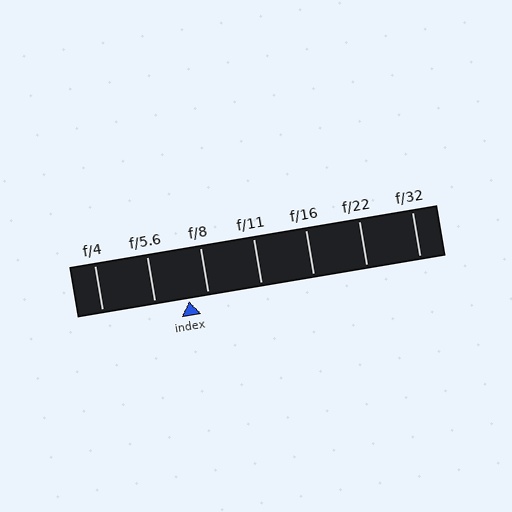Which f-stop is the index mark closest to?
The index mark is closest to f/8.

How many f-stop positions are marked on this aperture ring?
There are 7 f-stop positions marked.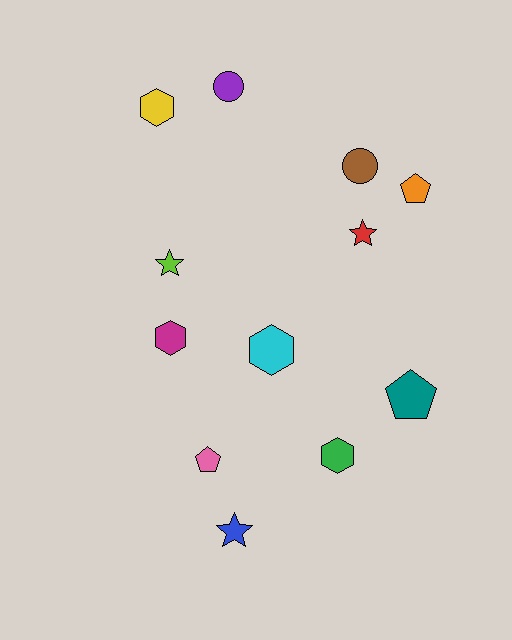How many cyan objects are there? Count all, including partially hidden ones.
There is 1 cyan object.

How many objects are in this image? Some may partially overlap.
There are 12 objects.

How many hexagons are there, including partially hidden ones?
There are 4 hexagons.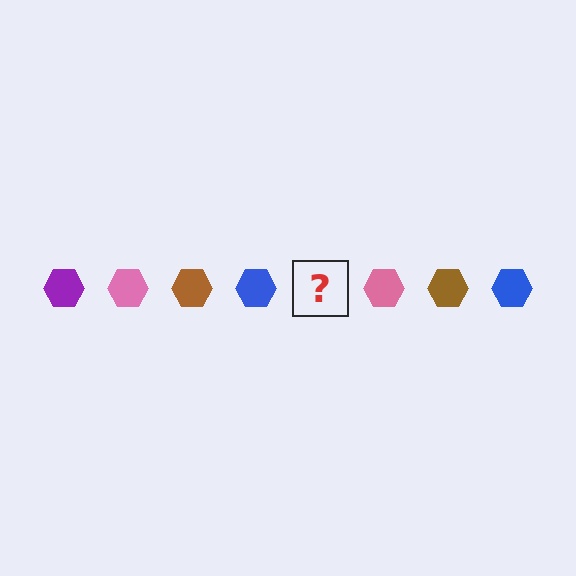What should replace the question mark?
The question mark should be replaced with a purple hexagon.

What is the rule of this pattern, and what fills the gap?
The rule is that the pattern cycles through purple, pink, brown, blue hexagons. The gap should be filled with a purple hexagon.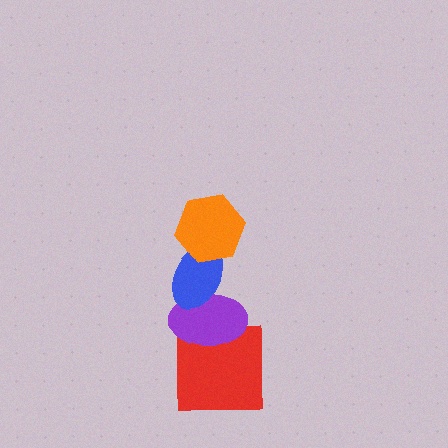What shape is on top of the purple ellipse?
The blue ellipse is on top of the purple ellipse.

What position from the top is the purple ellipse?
The purple ellipse is 3rd from the top.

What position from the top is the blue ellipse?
The blue ellipse is 2nd from the top.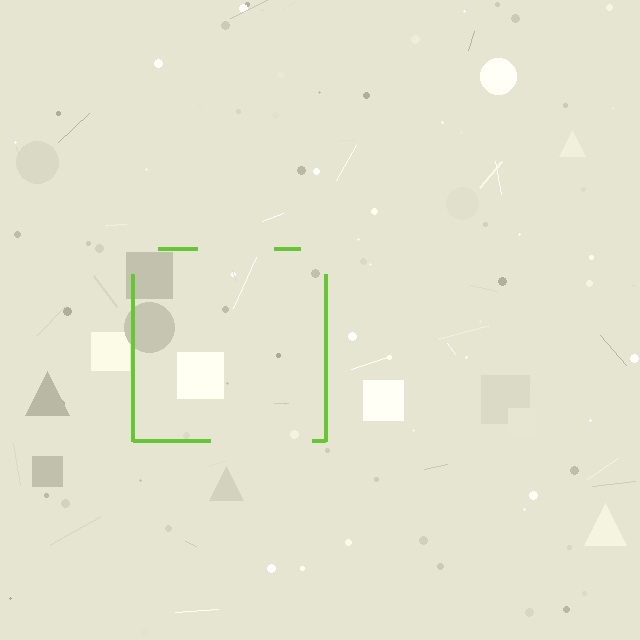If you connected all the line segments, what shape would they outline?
They would outline a square.